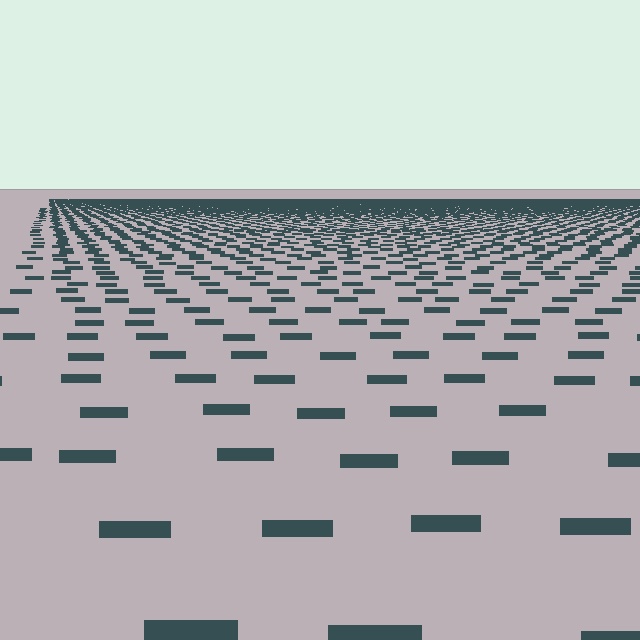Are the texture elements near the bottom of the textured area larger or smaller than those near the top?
Larger. Near the bottom, elements are closer to the viewer and appear at a bigger on-screen size.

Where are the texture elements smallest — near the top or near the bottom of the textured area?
Near the top.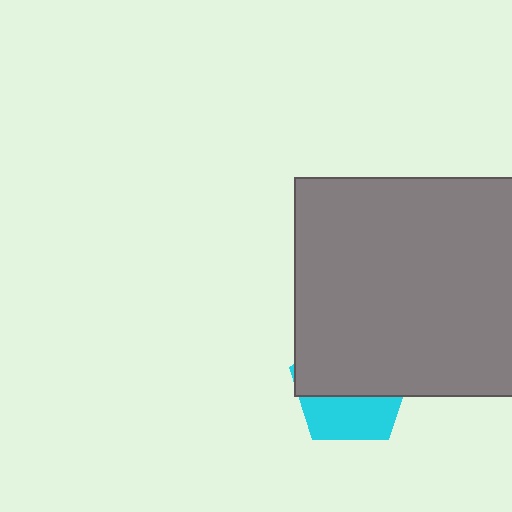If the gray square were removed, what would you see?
You would see the complete cyan pentagon.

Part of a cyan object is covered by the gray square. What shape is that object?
It is a pentagon.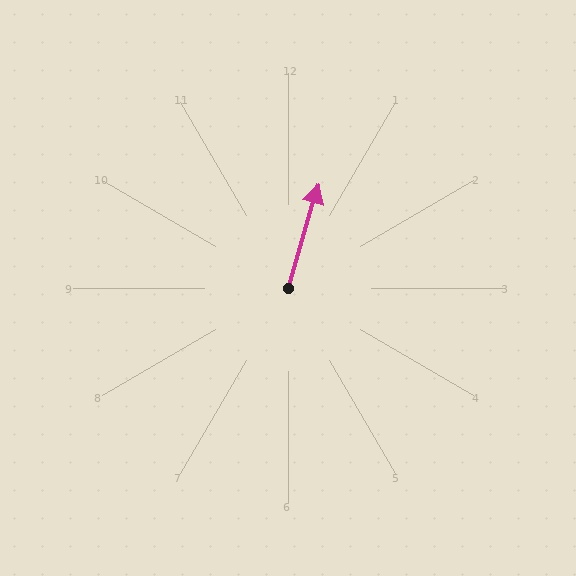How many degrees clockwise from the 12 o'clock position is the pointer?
Approximately 17 degrees.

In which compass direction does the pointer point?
North.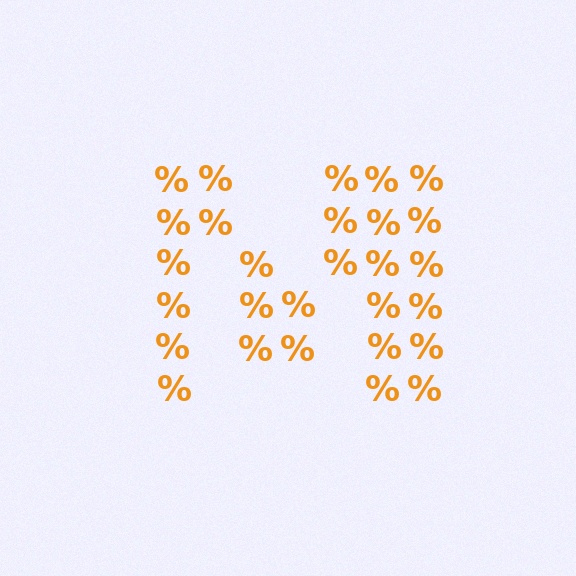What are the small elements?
The small elements are percent signs.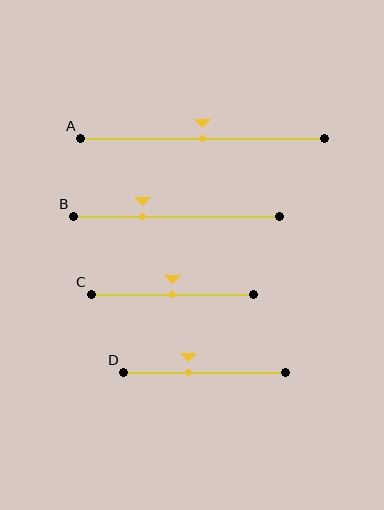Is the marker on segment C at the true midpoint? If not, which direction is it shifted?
Yes, the marker on segment C is at the true midpoint.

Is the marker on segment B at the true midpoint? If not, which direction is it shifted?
No, the marker on segment B is shifted to the left by about 17% of the segment length.